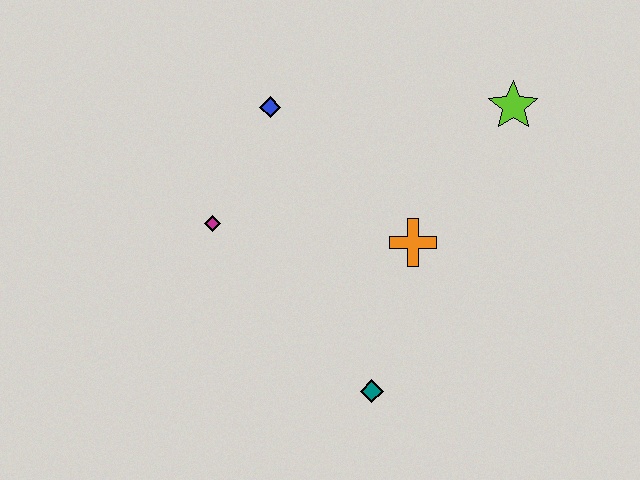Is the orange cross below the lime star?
Yes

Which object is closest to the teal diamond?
The orange cross is closest to the teal diamond.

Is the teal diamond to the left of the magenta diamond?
No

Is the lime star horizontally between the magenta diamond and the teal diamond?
No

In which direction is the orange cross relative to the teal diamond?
The orange cross is above the teal diamond.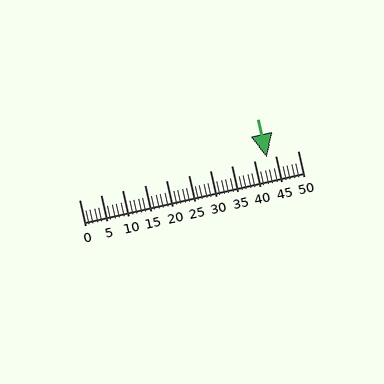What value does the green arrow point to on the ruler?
The green arrow points to approximately 43.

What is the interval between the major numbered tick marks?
The major tick marks are spaced 5 units apart.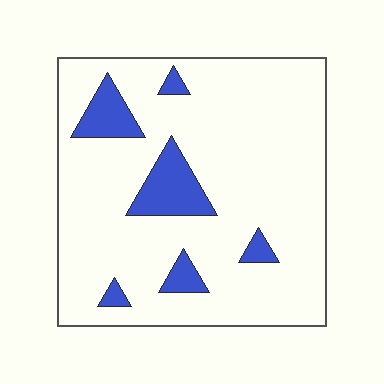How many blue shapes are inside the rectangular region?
6.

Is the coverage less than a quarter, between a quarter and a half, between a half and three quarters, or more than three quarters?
Less than a quarter.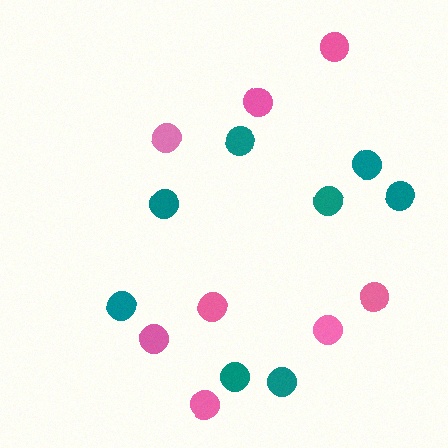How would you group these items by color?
There are 2 groups: one group of pink circles (8) and one group of teal circles (8).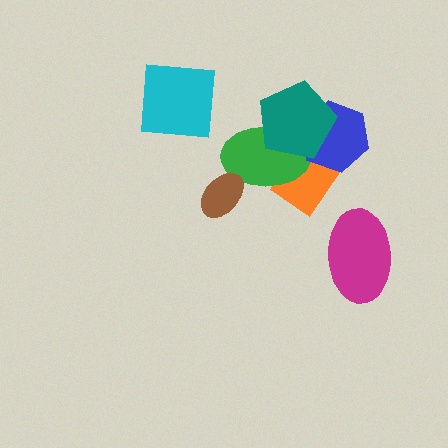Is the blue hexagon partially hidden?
Yes, it is partially covered by another shape.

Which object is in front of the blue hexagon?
The teal pentagon is in front of the blue hexagon.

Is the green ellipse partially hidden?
Yes, it is partially covered by another shape.